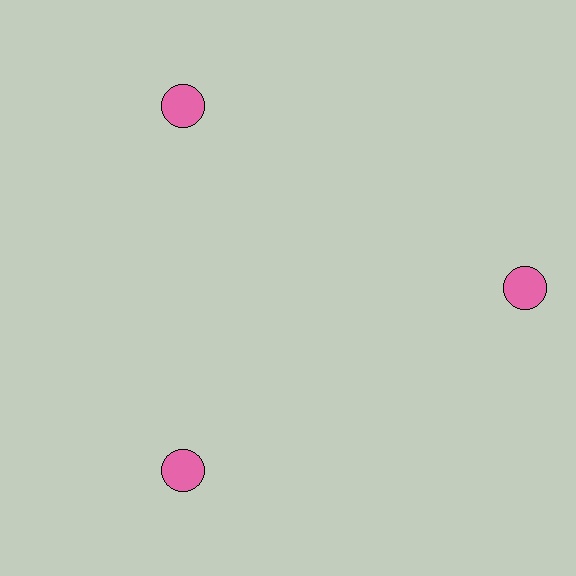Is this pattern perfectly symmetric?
No. The 3 pink circles are arranged in a ring, but one element near the 3 o'clock position is pushed outward from the center, breaking the 3-fold rotational symmetry.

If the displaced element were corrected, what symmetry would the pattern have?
It would have 3-fold rotational symmetry — the pattern would map onto itself every 120 degrees.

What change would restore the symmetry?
The symmetry would be restored by moving it inward, back onto the ring so that all 3 circles sit at equal angles and equal distance from the center.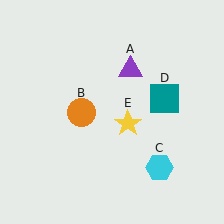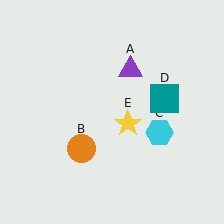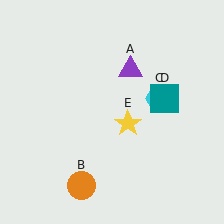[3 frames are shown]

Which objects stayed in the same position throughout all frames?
Purple triangle (object A) and teal square (object D) and yellow star (object E) remained stationary.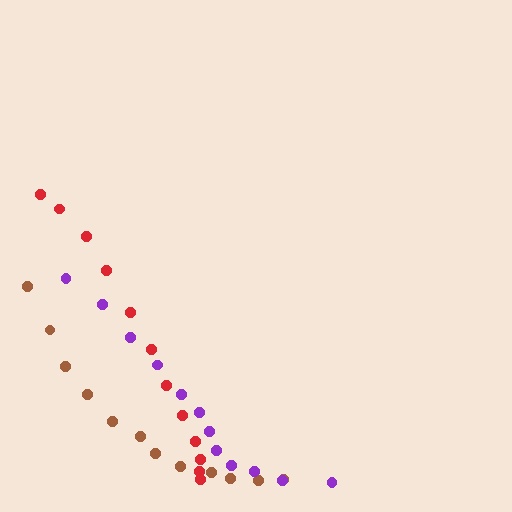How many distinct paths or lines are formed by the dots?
There are 3 distinct paths.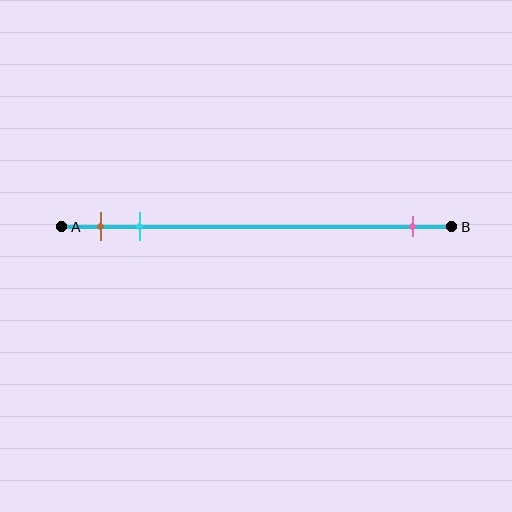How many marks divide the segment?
There are 3 marks dividing the segment.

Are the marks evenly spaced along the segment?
No, the marks are not evenly spaced.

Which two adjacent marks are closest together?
The brown and cyan marks are the closest adjacent pair.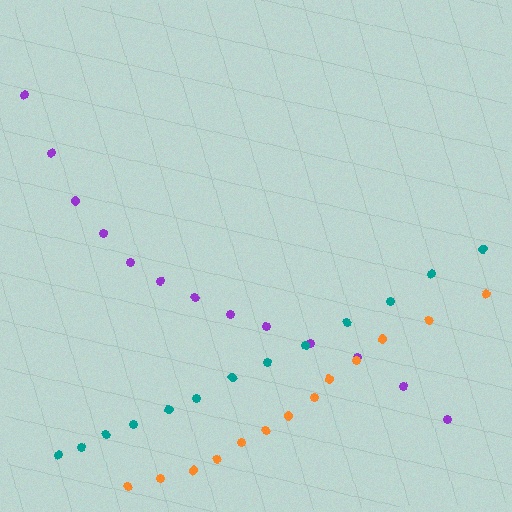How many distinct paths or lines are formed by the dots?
There are 3 distinct paths.